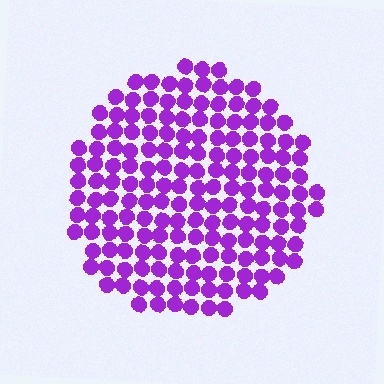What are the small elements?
The small elements are circles.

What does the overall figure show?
The overall figure shows a circle.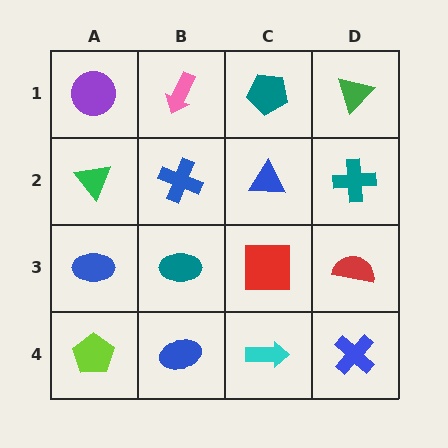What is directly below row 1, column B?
A blue cross.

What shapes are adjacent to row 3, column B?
A blue cross (row 2, column B), a blue ellipse (row 4, column B), a blue ellipse (row 3, column A), a red square (row 3, column C).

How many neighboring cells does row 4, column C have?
3.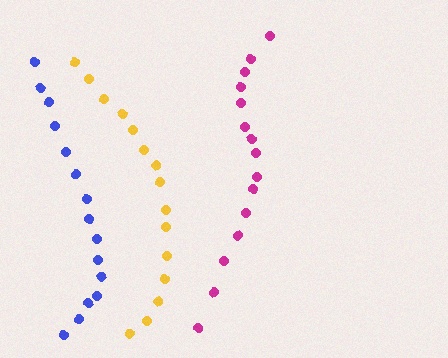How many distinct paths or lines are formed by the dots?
There are 3 distinct paths.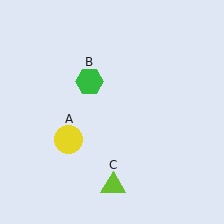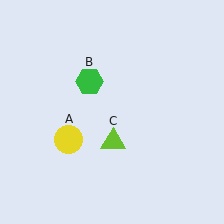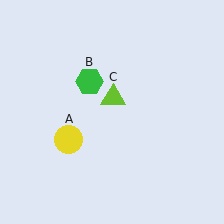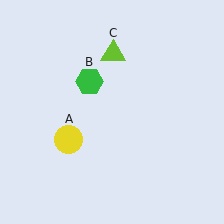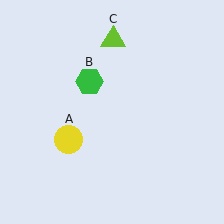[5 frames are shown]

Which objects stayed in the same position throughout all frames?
Yellow circle (object A) and green hexagon (object B) remained stationary.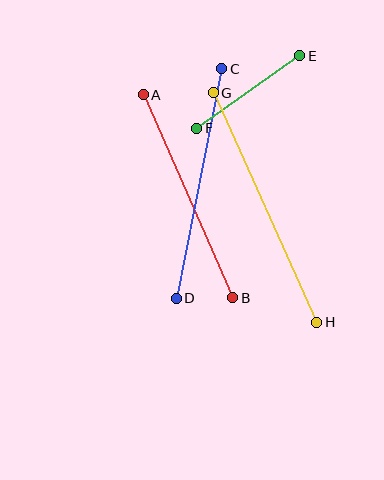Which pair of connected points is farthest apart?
Points G and H are farthest apart.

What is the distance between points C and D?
The distance is approximately 234 pixels.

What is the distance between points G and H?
The distance is approximately 252 pixels.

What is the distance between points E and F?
The distance is approximately 126 pixels.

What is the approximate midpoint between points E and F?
The midpoint is at approximately (248, 92) pixels.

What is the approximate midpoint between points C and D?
The midpoint is at approximately (199, 183) pixels.